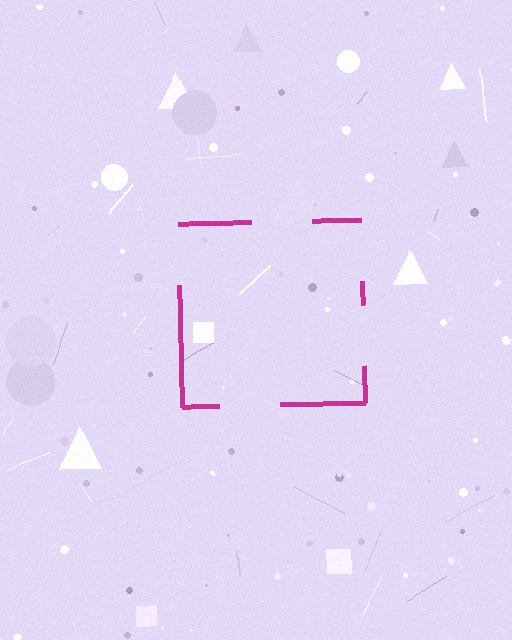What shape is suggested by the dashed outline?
The dashed outline suggests a square.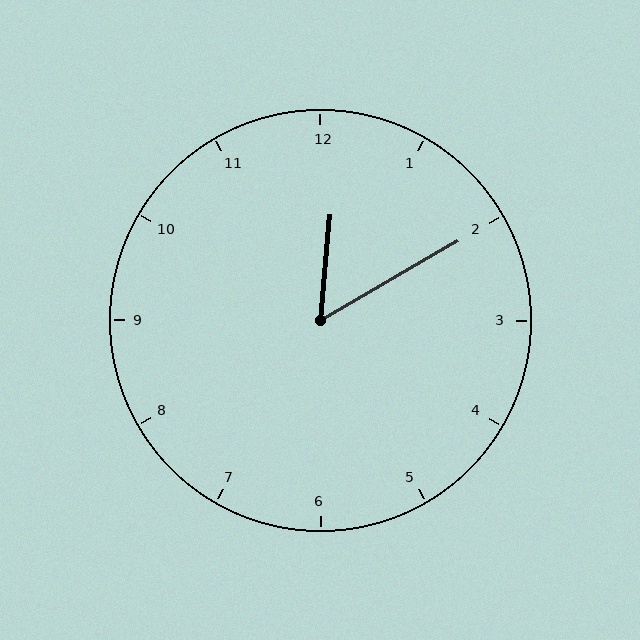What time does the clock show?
12:10.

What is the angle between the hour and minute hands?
Approximately 55 degrees.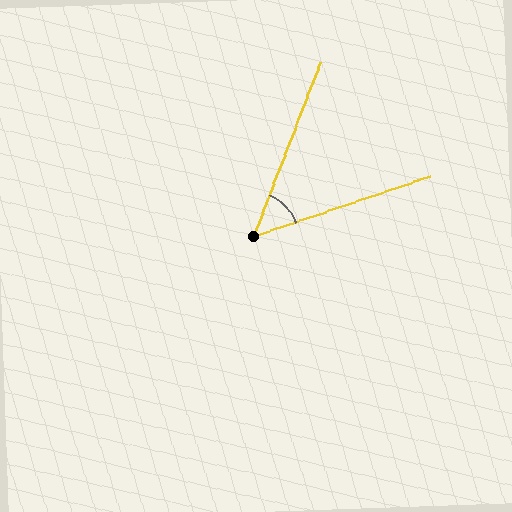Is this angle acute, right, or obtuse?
It is acute.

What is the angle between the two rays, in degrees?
Approximately 50 degrees.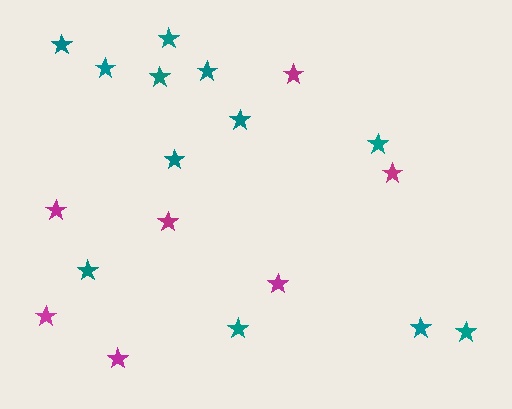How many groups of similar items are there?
There are 2 groups: one group of teal stars (12) and one group of magenta stars (7).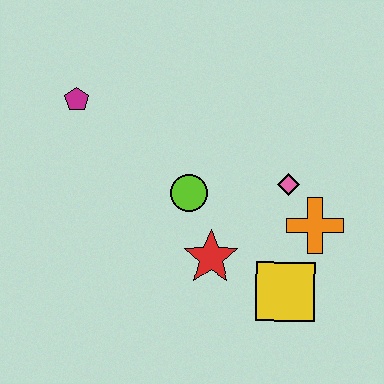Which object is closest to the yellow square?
The orange cross is closest to the yellow square.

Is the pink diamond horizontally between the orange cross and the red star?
Yes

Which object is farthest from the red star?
The magenta pentagon is farthest from the red star.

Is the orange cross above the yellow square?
Yes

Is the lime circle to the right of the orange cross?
No